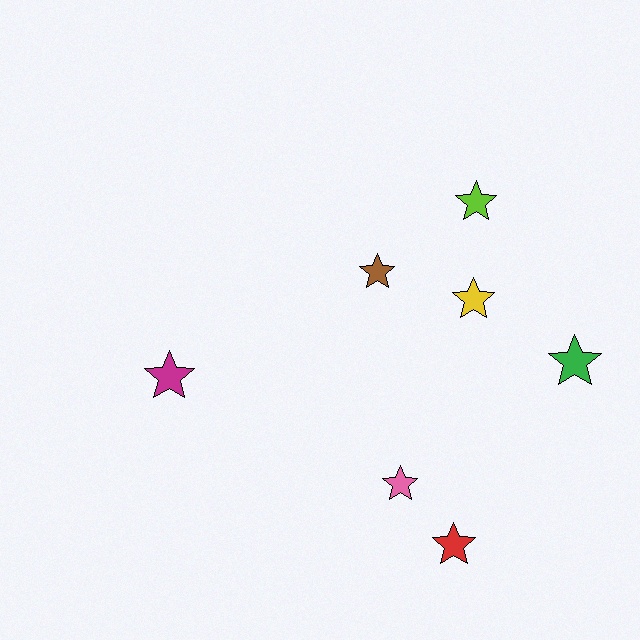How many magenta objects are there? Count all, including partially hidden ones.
There is 1 magenta object.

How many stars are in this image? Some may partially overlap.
There are 7 stars.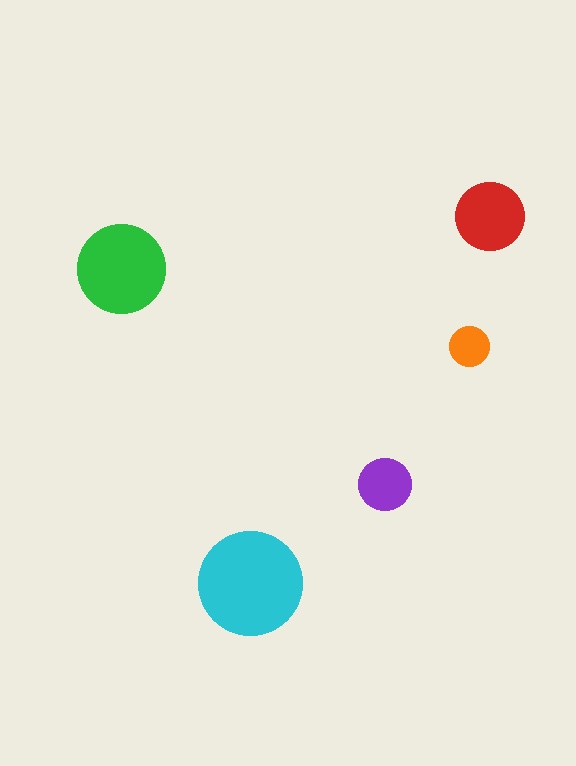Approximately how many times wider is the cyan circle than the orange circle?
About 2.5 times wider.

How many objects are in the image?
There are 5 objects in the image.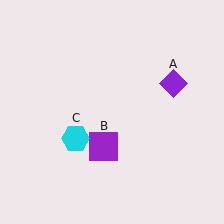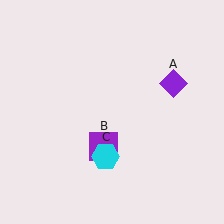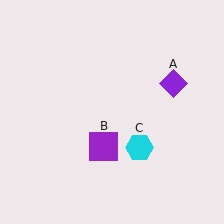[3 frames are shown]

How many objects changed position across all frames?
1 object changed position: cyan hexagon (object C).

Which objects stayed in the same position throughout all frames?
Purple diamond (object A) and purple square (object B) remained stationary.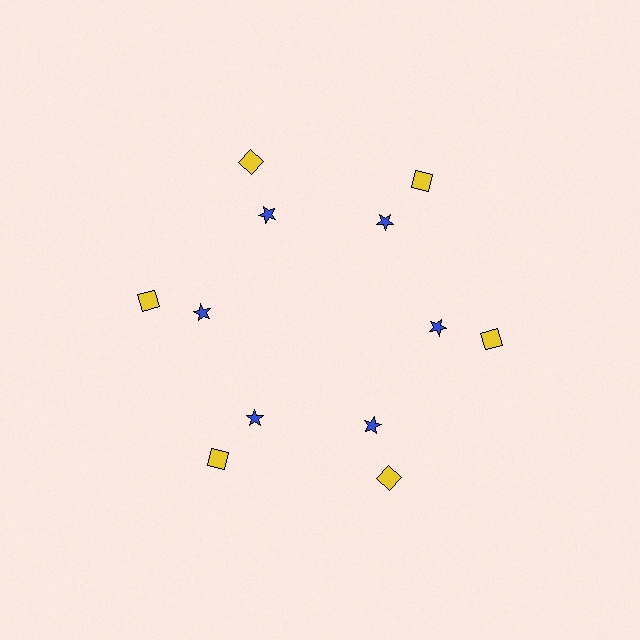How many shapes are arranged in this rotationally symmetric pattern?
There are 12 shapes, arranged in 6 groups of 2.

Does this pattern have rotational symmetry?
Yes, this pattern has 6-fold rotational symmetry. It looks the same after rotating 60 degrees around the center.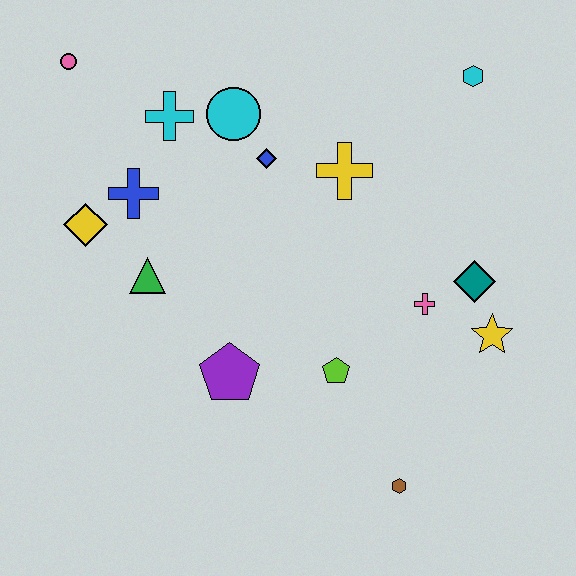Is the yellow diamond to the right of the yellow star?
No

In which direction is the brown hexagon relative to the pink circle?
The brown hexagon is below the pink circle.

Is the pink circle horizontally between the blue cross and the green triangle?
No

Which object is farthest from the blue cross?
The brown hexagon is farthest from the blue cross.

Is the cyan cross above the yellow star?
Yes